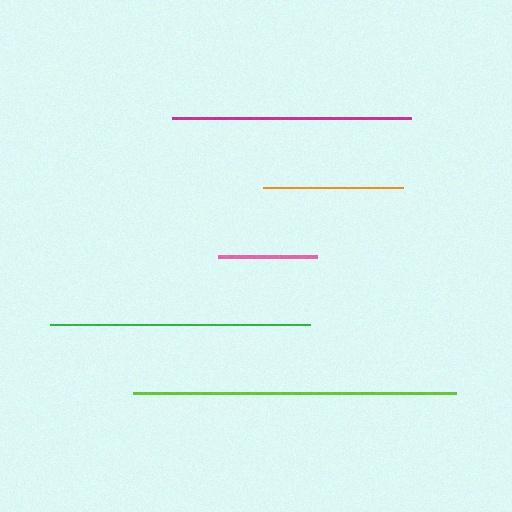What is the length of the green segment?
The green segment is approximately 260 pixels long.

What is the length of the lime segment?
The lime segment is approximately 323 pixels long.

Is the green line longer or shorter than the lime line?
The lime line is longer than the green line.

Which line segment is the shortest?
The pink line is the shortest at approximately 99 pixels.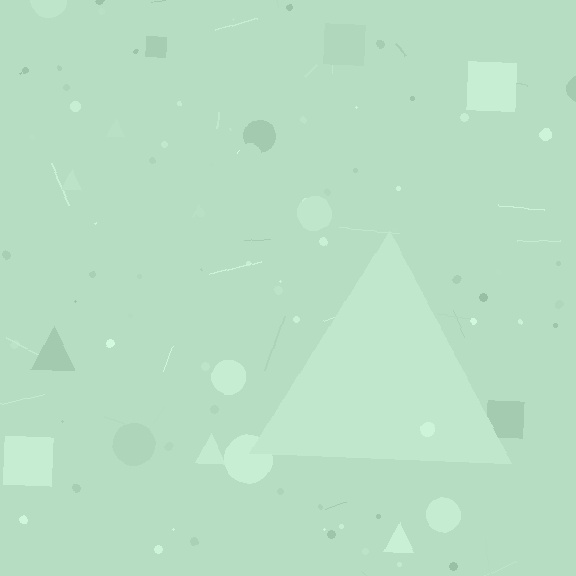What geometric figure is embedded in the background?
A triangle is embedded in the background.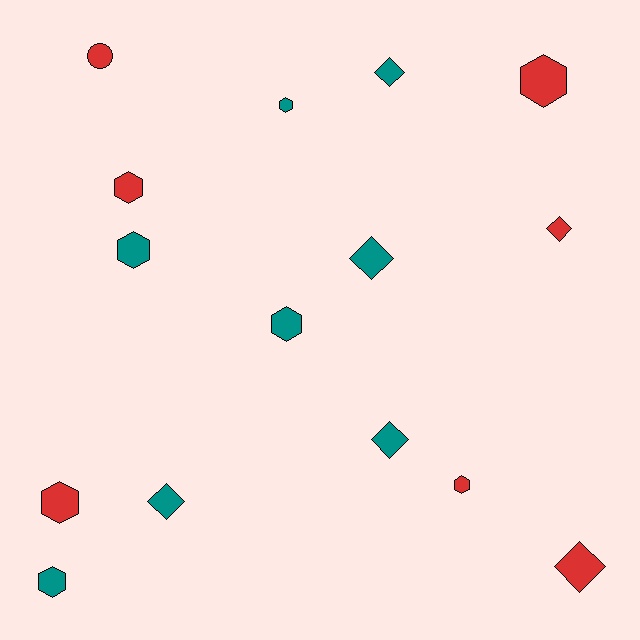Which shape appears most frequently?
Hexagon, with 8 objects.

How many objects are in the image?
There are 15 objects.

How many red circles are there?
There is 1 red circle.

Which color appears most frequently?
Teal, with 8 objects.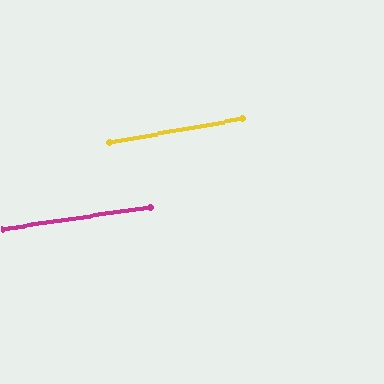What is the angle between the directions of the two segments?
Approximately 2 degrees.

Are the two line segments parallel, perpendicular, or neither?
Parallel — their directions differ by only 2.0°.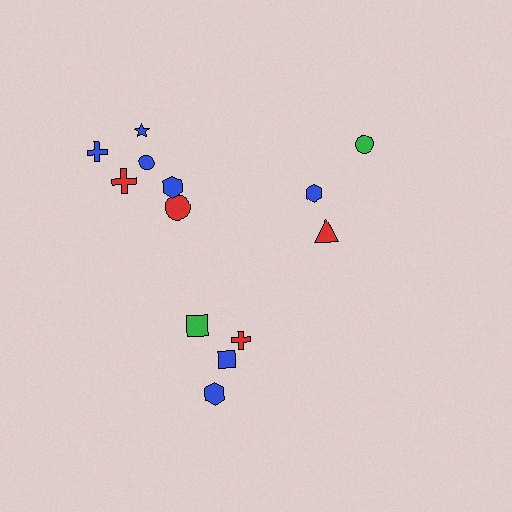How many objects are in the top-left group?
There are 6 objects.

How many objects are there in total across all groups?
There are 13 objects.